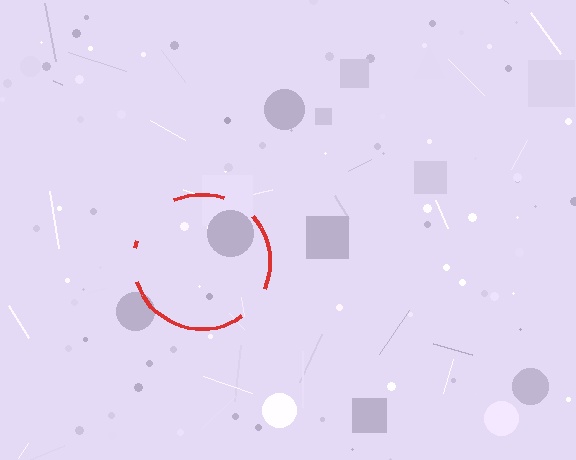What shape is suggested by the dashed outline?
The dashed outline suggests a circle.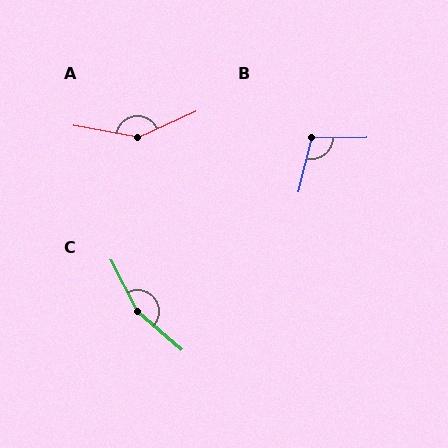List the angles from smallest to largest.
B (105°), A (146°), C (158°).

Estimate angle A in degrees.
Approximately 146 degrees.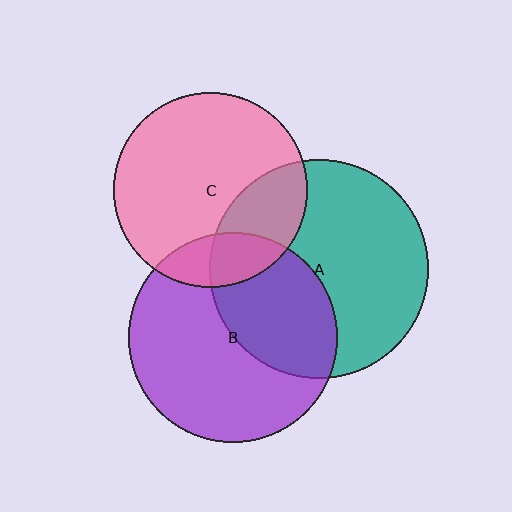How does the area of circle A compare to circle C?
Approximately 1.3 times.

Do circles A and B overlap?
Yes.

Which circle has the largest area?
Circle A (teal).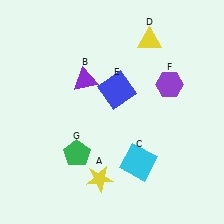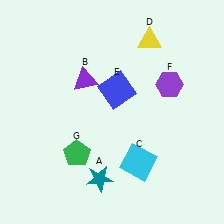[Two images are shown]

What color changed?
The star (A) changed from yellow in Image 1 to teal in Image 2.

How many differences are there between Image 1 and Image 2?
There is 1 difference between the two images.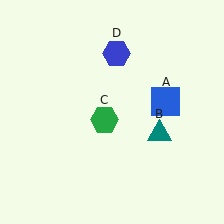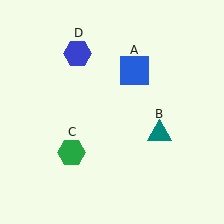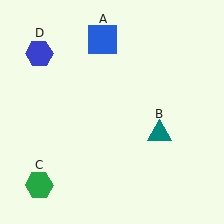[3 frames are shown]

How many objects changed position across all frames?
3 objects changed position: blue square (object A), green hexagon (object C), blue hexagon (object D).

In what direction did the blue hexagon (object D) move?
The blue hexagon (object D) moved left.